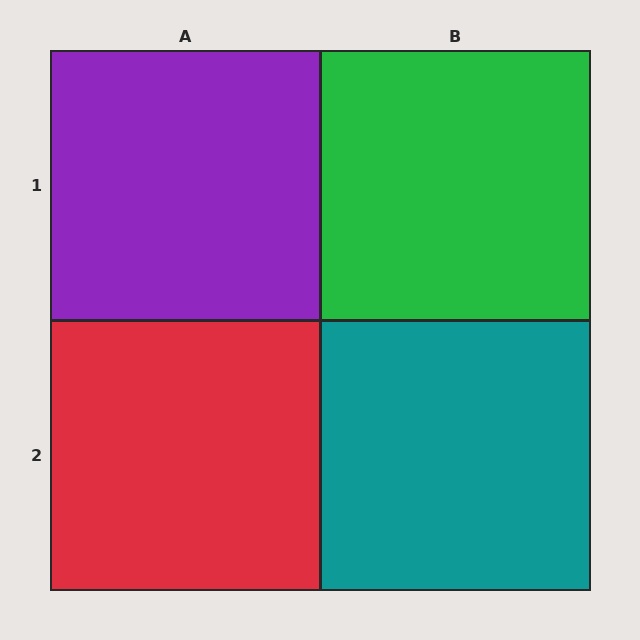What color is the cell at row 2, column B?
Teal.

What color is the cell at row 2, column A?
Red.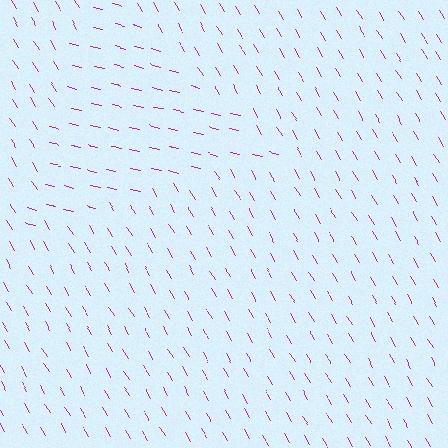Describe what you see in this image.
The image is filled with small magenta line segments. A triangle region in the image has lines oriented differently from the surrounding lines, creating a visible texture boundary.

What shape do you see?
I see a triangle.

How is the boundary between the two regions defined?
The boundary is defined purely by a change in line orientation (approximately 45 degrees difference). All lines are the same color and thickness.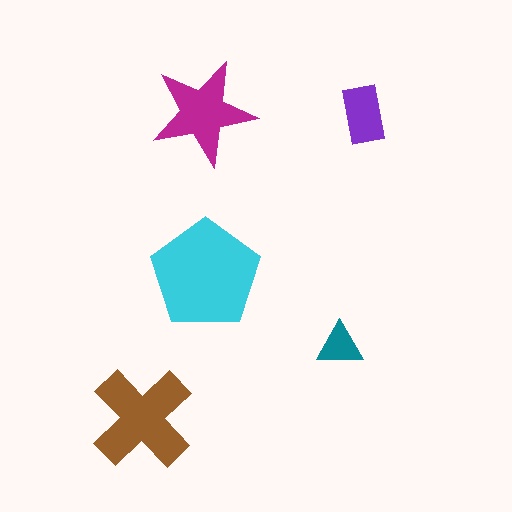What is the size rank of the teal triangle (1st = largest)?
5th.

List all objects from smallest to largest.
The teal triangle, the purple rectangle, the magenta star, the brown cross, the cyan pentagon.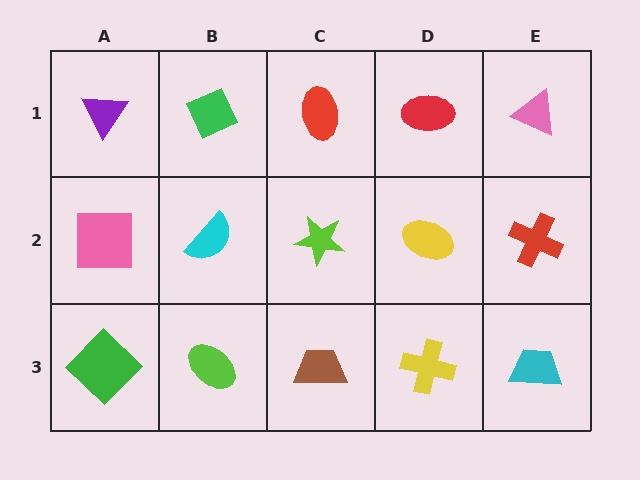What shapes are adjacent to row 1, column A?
A pink square (row 2, column A), a green diamond (row 1, column B).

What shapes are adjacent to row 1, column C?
A lime star (row 2, column C), a green diamond (row 1, column B), a red ellipse (row 1, column D).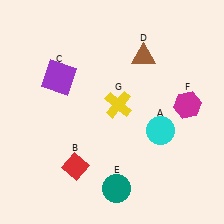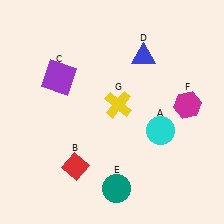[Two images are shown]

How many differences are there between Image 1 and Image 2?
There is 1 difference between the two images.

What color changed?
The triangle (D) changed from brown in Image 1 to blue in Image 2.